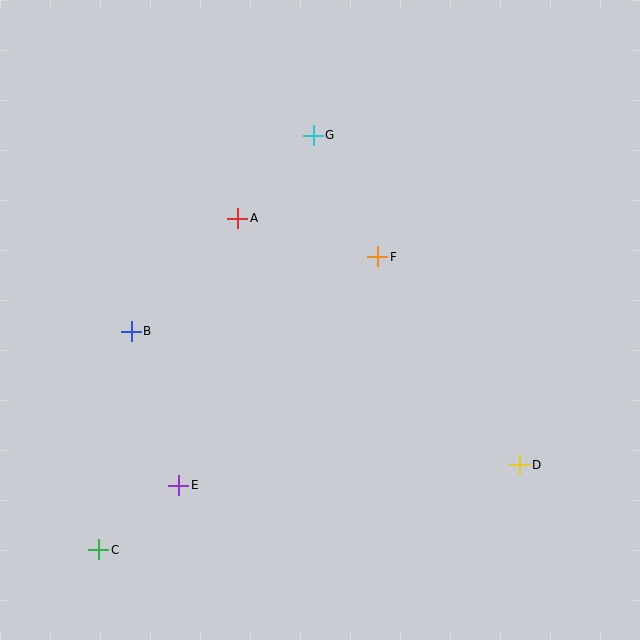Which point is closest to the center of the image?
Point F at (378, 257) is closest to the center.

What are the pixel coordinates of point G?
Point G is at (313, 135).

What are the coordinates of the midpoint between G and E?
The midpoint between G and E is at (246, 310).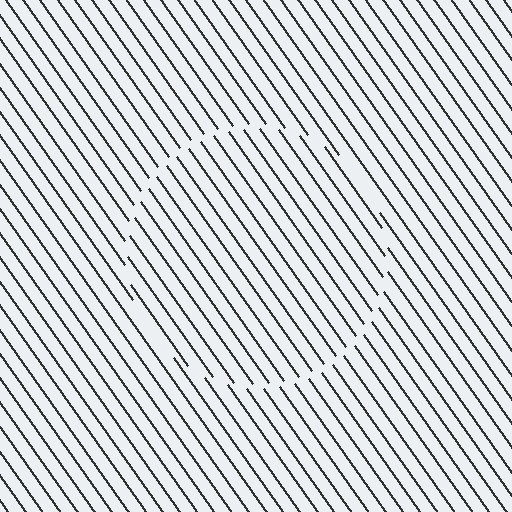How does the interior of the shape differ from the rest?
The interior of the shape contains the same grating, shifted by half a period — the contour is defined by the phase discontinuity where line-ends from the inner and outer gratings abut.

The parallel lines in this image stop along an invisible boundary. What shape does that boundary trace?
An illusory circle. The interior of the shape contains the same grating, shifted by half a period — the contour is defined by the phase discontinuity where line-ends from the inner and outer gratings abut.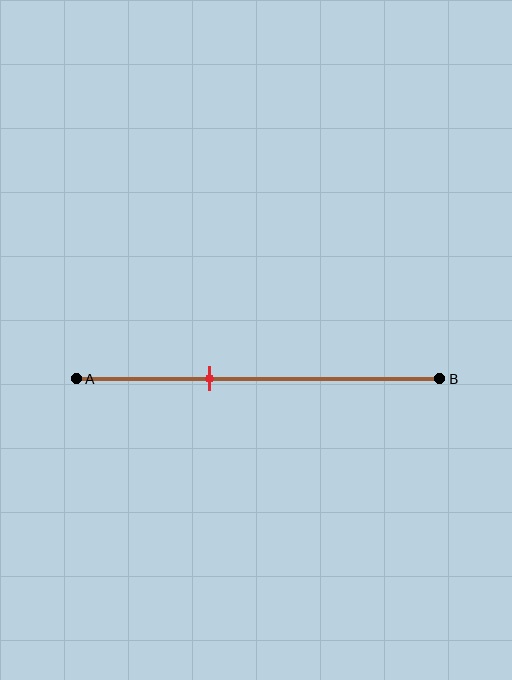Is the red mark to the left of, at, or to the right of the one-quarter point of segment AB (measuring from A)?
The red mark is to the right of the one-quarter point of segment AB.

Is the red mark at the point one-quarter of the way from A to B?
No, the mark is at about 35% from A, not at the 25% one-quarter point.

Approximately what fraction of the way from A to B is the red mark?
The red mark is approximately 35% of the way from A to B.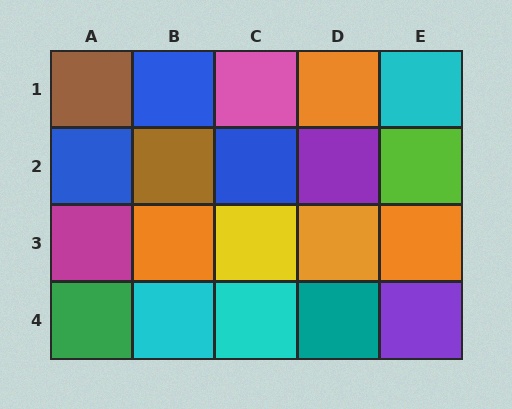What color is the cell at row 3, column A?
Magenta.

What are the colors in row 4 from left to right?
Green, cyan, cyan, teal, purple.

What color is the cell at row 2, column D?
Purple.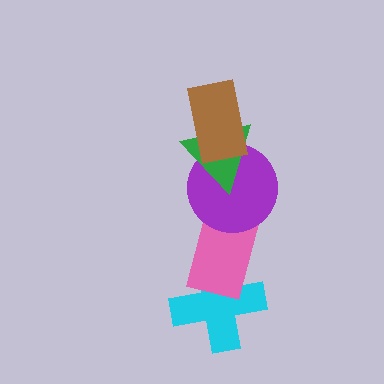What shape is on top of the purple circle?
The green triangle is on top of the purple circle.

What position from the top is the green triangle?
The green triangle is 2nd from the top.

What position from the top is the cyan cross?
The cyan cross is 5th from the top.